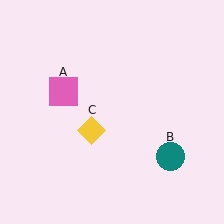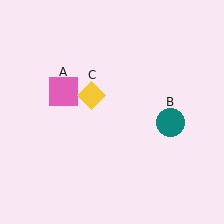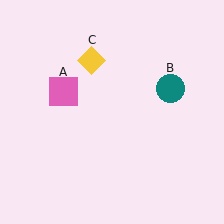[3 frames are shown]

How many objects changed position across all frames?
2 objects changed position: teal circle (object B), yellow diamond (object C).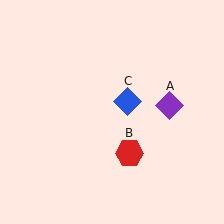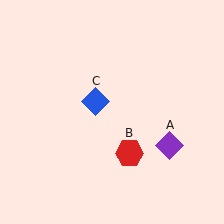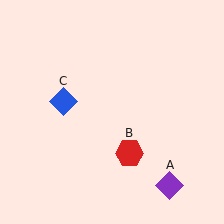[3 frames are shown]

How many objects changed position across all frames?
2 objects changed position: purple diamond (object A), blue diamond (object C).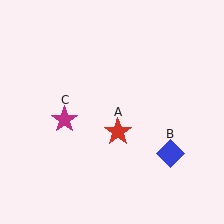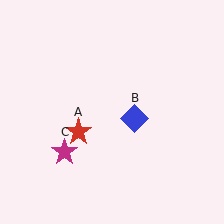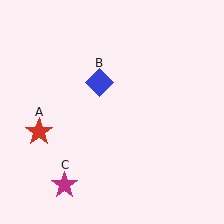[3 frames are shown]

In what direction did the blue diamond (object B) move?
The blue diamond (object B) moved up and to the left.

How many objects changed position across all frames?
3 objects changed position: red star (object A), blue diamond (object B), magenta star (object C).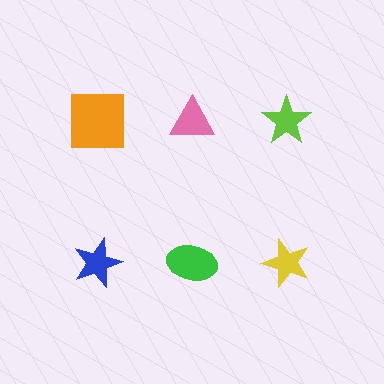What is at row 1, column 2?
A pink triangle.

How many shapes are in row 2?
3 shapes.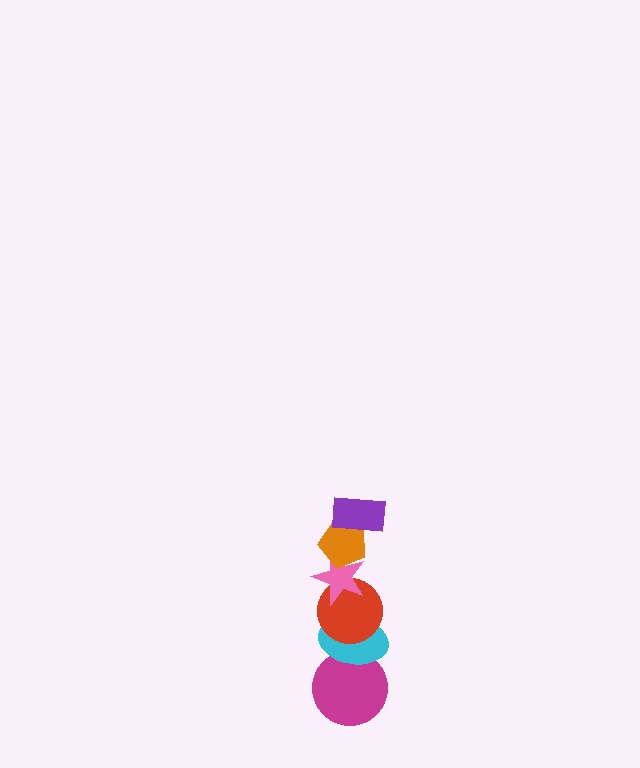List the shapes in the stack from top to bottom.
From top to bottom: the purple rectangle, the orange pentagon, the pink star, the red circle, the cyan ellipse, the magenta circle.